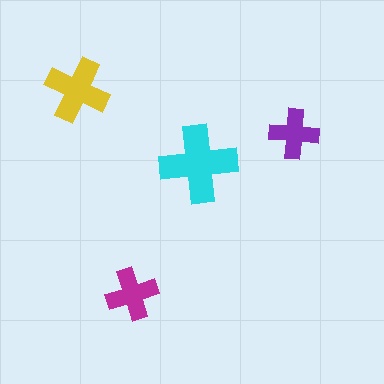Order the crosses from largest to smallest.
the cyan one, the yellow one, the magenta one, the purple one.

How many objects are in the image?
There are 4 objects in the image.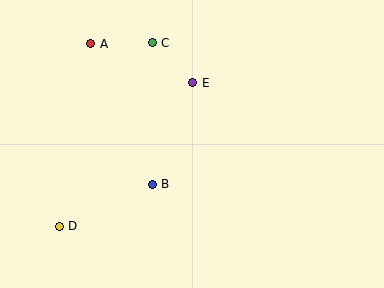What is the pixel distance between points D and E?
The distance between D and E is 196 pixels.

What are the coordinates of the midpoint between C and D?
The midpoint between C and D is at (106, 134).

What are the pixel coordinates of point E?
Point E is at (193, 83).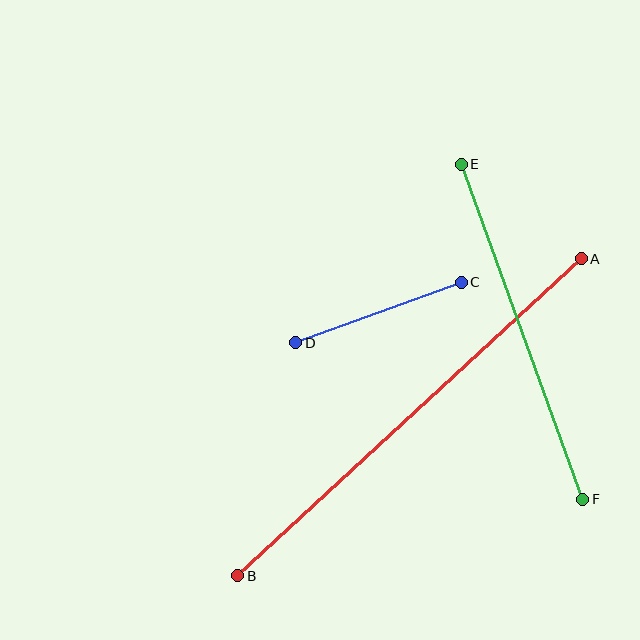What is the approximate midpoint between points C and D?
The midpoint is at approximately (378, 313) pixels.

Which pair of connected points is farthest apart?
Points A and B are farthest apart.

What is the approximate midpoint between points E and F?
The midpoint is at approximately (522, 332) pixels.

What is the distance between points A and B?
The distance is approximately 467 pixels.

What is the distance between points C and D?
The distance is approximately 176 pixels.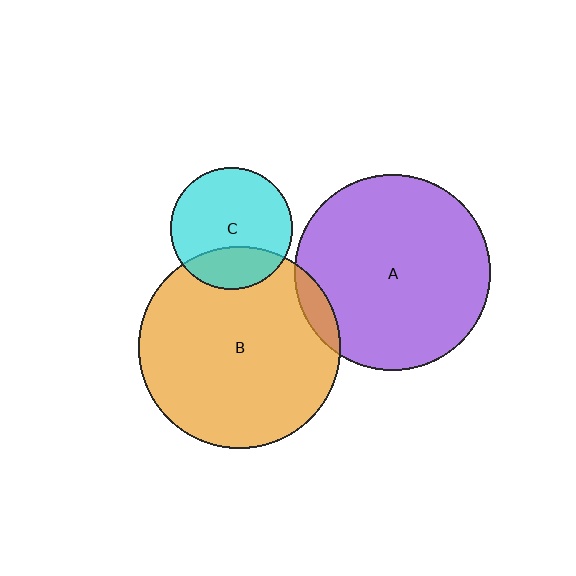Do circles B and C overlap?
Yes.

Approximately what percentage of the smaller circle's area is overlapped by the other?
Approximately 25%.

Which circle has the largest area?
Circle B (orange).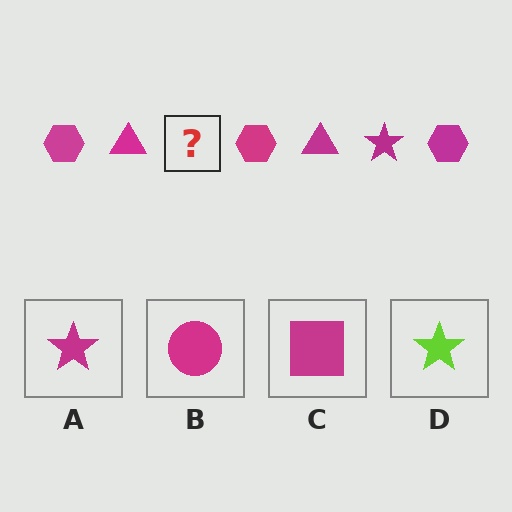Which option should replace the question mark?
Option A.